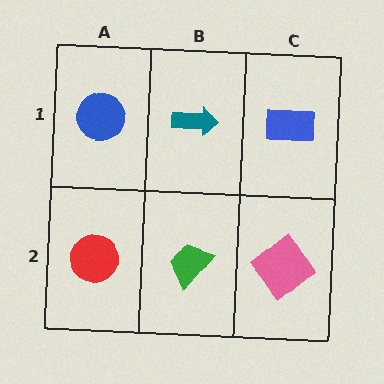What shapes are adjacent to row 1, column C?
A pink diamond (row 2, column C), a teal arrow (row 1, column B).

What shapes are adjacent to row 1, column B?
A green trapezoid (row 2, column B), a blue circle (row 1, column A), a blue rectangle (row 1, column C).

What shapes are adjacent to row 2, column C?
A blue rectangle (row 1, column C), a green trapezoid (row 2, column B).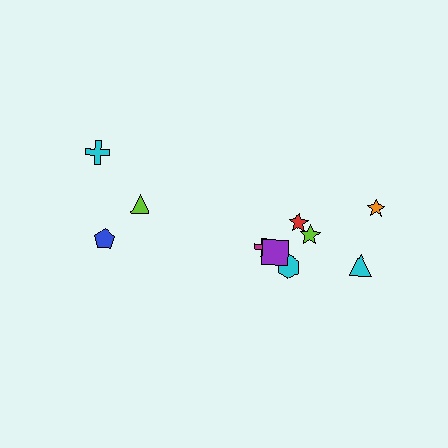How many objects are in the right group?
There are 7 objects.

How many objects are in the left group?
There are 3 objects.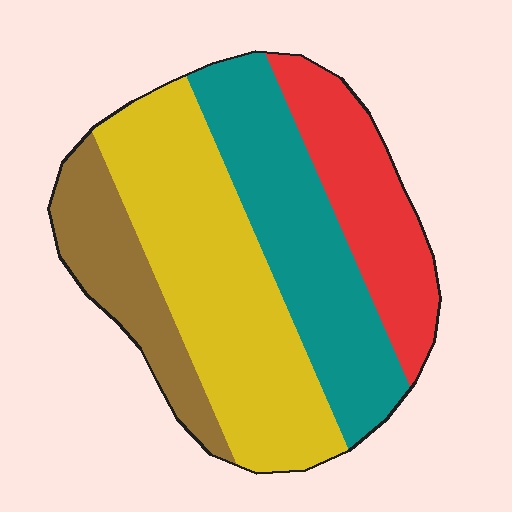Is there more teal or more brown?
Teal.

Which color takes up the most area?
Yellow, at roughly 40%.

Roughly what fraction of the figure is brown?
Brown covers 16% of the figure.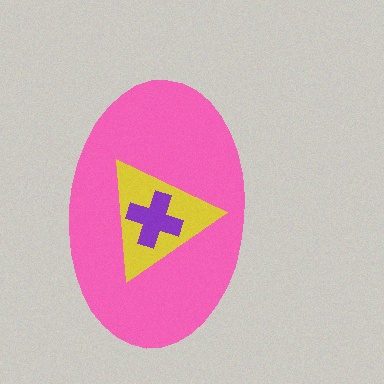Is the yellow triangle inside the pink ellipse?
Yes.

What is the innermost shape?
The purple cross.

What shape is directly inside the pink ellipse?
The yellow triangle.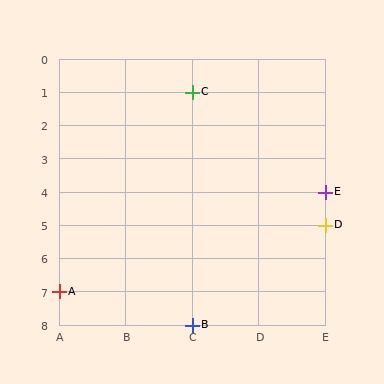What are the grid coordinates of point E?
Point E is at grid coordinates (E, 4).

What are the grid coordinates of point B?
Point B is at grid coordinates (C, 8).